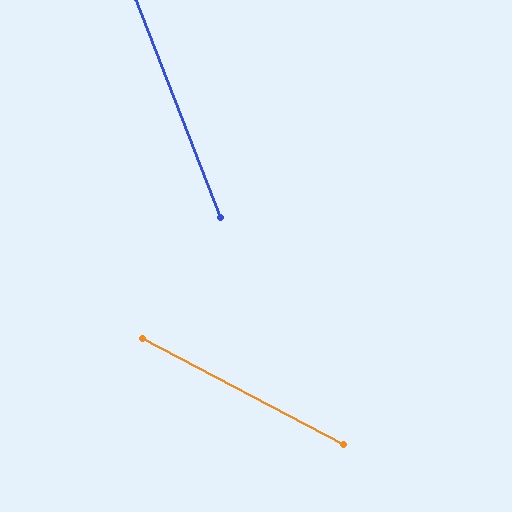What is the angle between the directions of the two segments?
Approximately 41 degrees.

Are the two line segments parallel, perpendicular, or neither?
Neither parallel nor perpendicular — they differ by about 41°.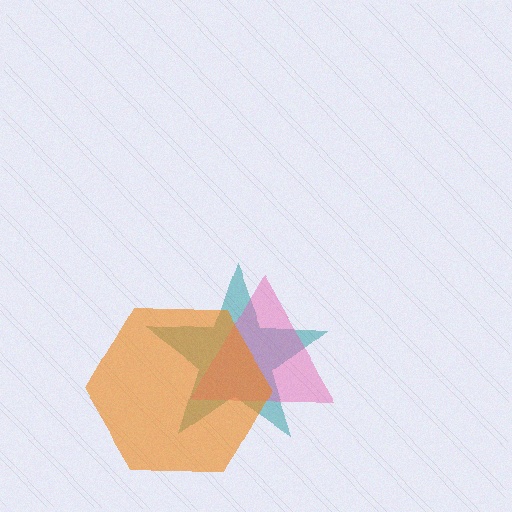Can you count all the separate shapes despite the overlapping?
Yes, there are 3 separate shapes.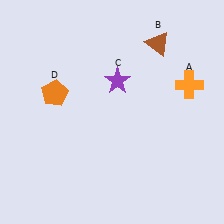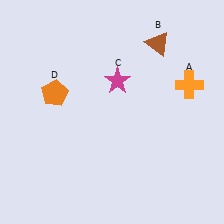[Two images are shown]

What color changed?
The star (C) changed from purple in Image 1 to magenta in Image 2.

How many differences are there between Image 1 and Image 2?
There is 1 difference between the two images.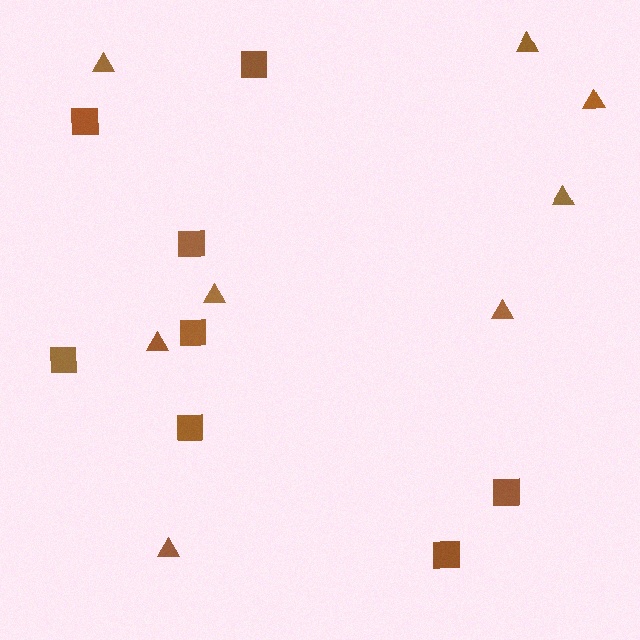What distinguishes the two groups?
There are 2 groups: one group of triangles (8) and one group of squares (8).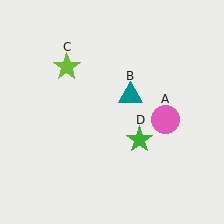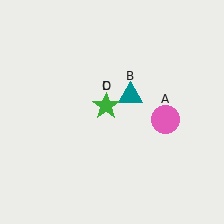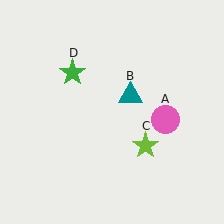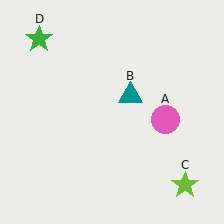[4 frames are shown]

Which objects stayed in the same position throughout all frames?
Pink circle (object A) and teal triangle (object B) remained stationary.